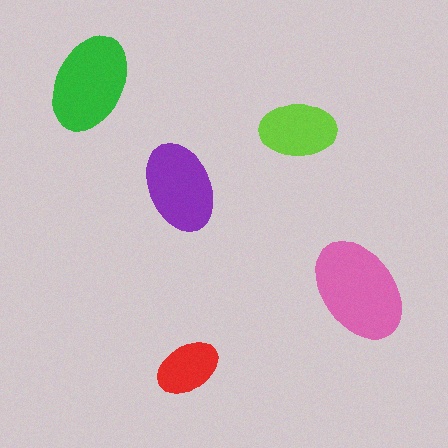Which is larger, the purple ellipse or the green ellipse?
The green one.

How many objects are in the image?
There are 5 objects in the image.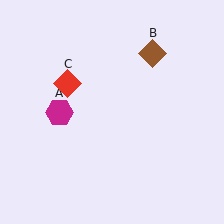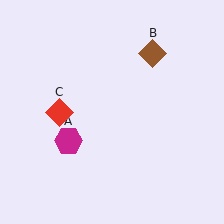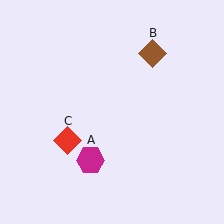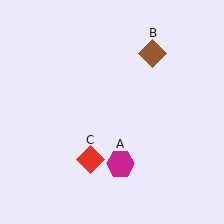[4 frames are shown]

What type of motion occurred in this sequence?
The magenta hexagon (object A), red diamond (object C) rotated counterclockwise around the center of the scene.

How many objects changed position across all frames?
2 objects changed position: magenta hexagon (object A), red diamond (object C).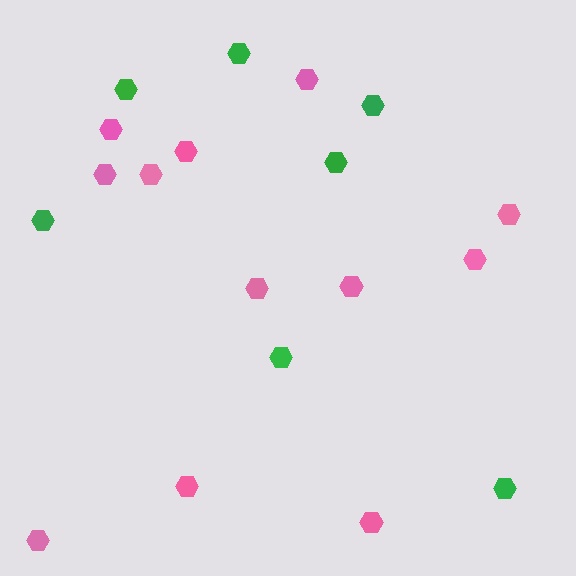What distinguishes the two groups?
There are 2 groups: one group of green hexagons (7) and one group of pink hexagons (12).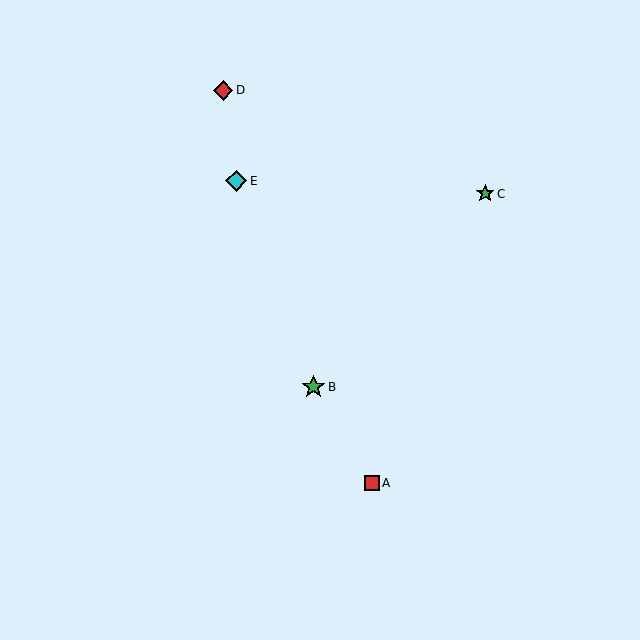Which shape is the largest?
The green star (labeled B) is the largest.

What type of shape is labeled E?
Shape E is a cyan diamond.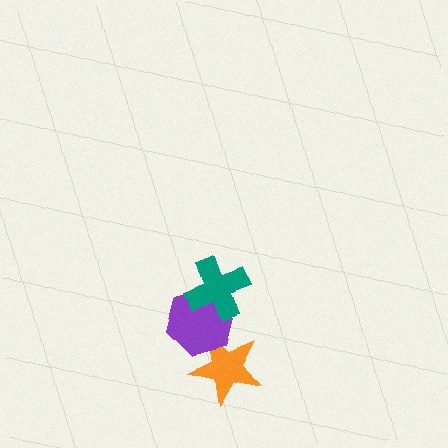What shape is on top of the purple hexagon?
The teal cross is on top of the purple hexagon.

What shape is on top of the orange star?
The purple hexagon is on top of the orange star.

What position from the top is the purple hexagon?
The purple hexagon is 2nd from the top.